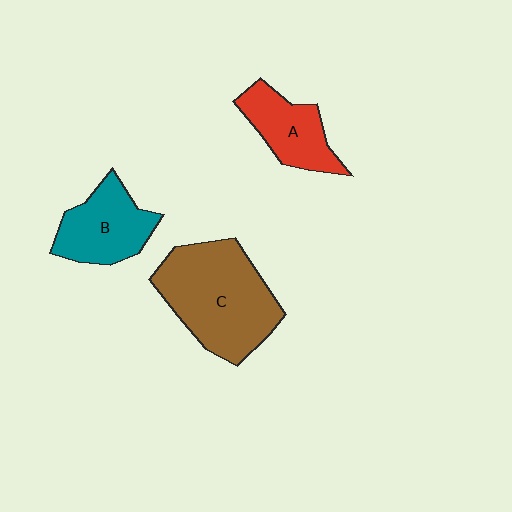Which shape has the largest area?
Shape C (brown).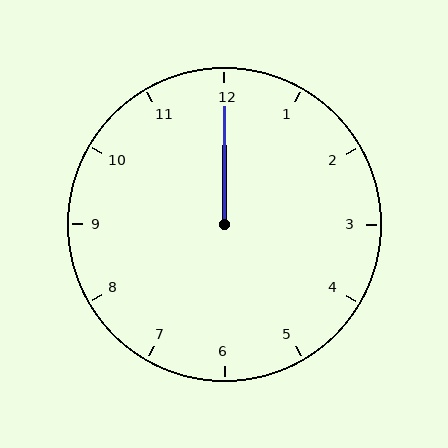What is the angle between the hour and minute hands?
Approximately 0 degrees.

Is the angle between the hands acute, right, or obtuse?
It is acute.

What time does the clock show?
12:00.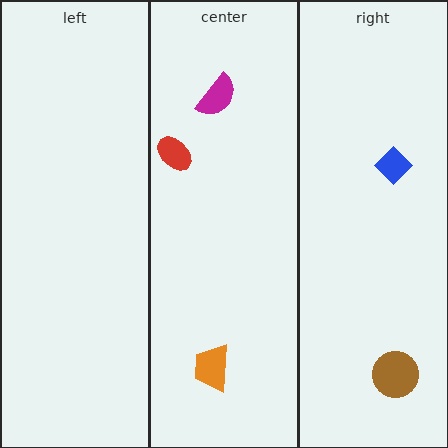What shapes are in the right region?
The brown circle, the blue diamond.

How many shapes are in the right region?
2.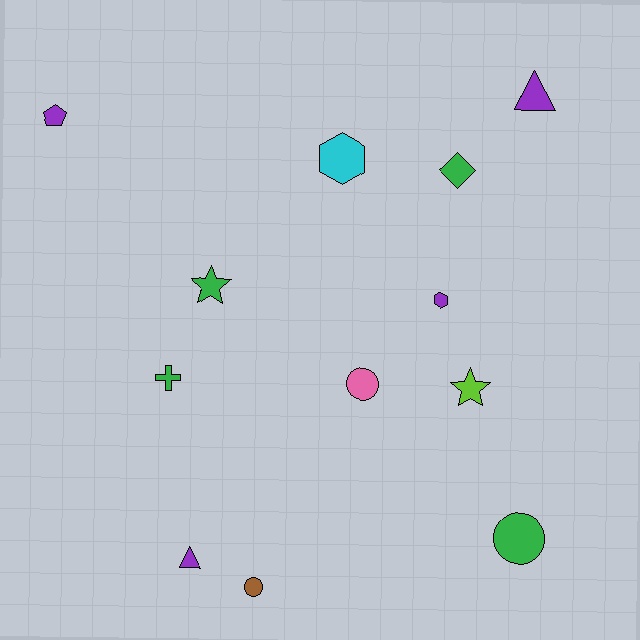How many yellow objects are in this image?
There are no yellow objects.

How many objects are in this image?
There are 12 objects.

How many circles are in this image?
There are 3 circles.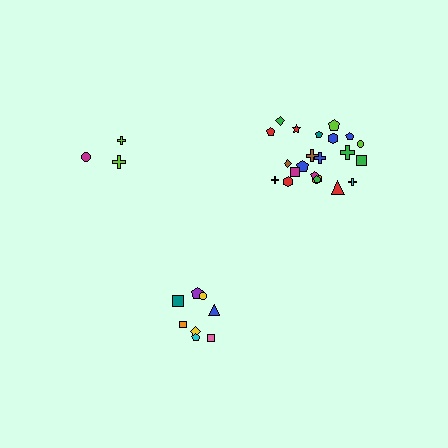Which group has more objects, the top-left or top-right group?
The top-right group.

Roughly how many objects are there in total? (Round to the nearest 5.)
Roughly 35 objects in total.